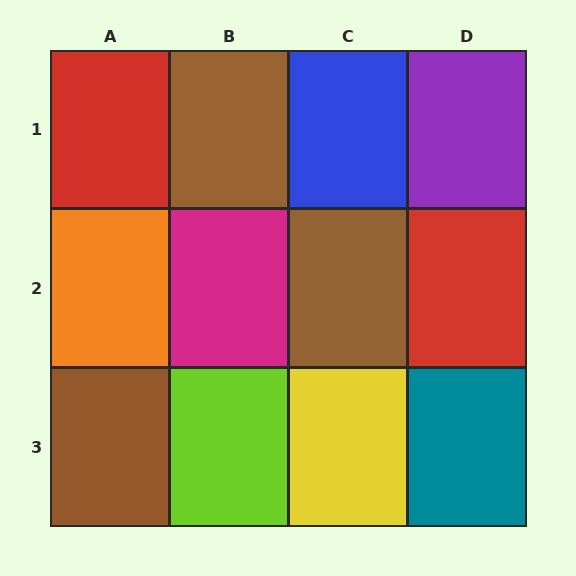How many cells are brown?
3 cells are brown.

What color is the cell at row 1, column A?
Red.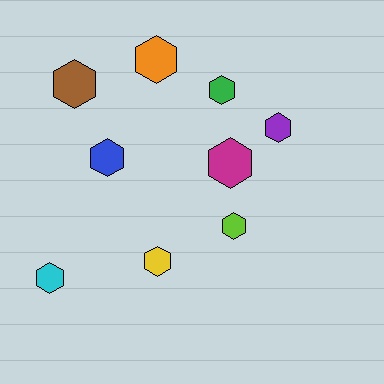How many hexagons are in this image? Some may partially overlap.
There are 9 hexagons.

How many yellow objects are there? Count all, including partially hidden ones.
There is 1 yellow object.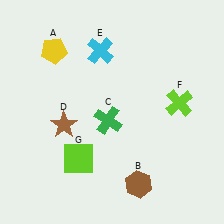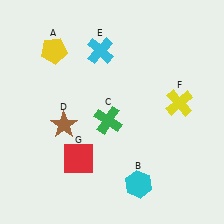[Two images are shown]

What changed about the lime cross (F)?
In Image 1, F is lime. In Image 2, it changed to yellow.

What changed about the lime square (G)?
In Image 1, G is lime. In Image 2, it changed to red.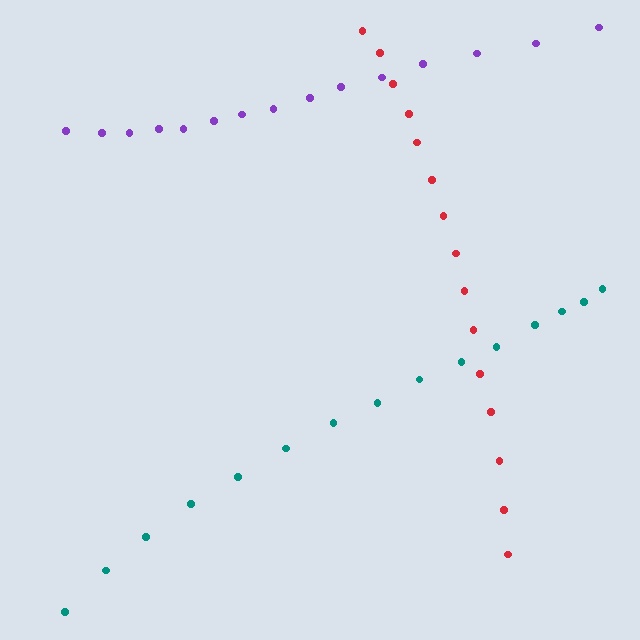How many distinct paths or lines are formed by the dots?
There are 3 distinct paths.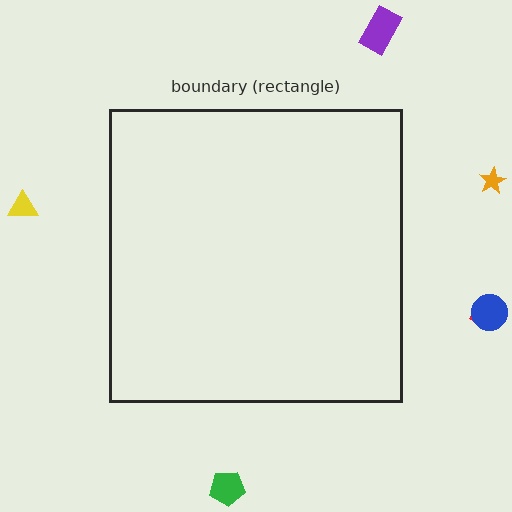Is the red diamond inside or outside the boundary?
Outside.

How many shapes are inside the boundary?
0 inside, 6 outside.